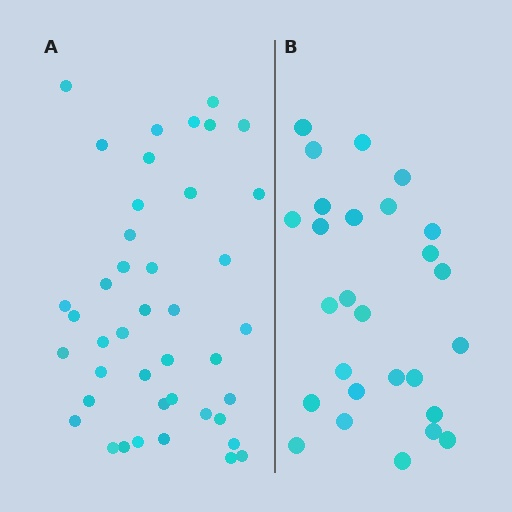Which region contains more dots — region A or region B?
Region A (the left region) has more dots.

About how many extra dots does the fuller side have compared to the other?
Region A has approximately 15 more dots than region B.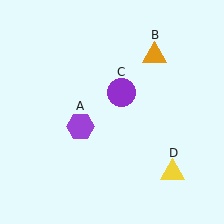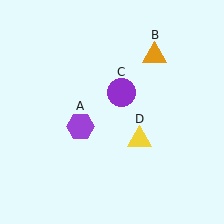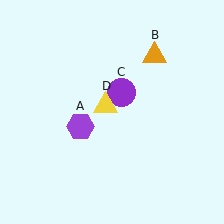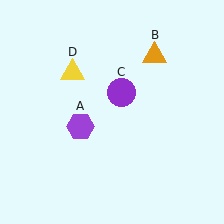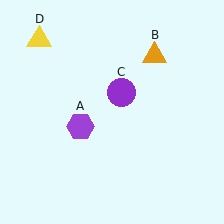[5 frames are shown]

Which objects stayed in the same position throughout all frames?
Purple hexagon (object A) and orange triangle (object B) and purple circle (object C) remained stationary.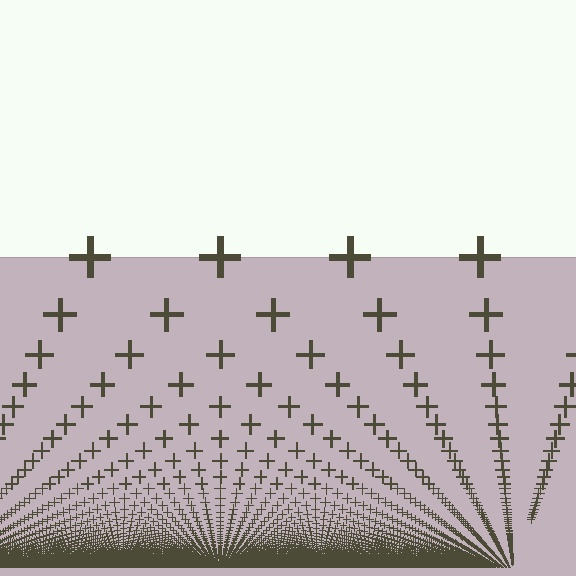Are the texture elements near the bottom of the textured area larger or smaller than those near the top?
Smaller. The gradient is inverted — elements near the bottom are smaller and denser.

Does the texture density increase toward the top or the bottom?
Density increases toward the bottom.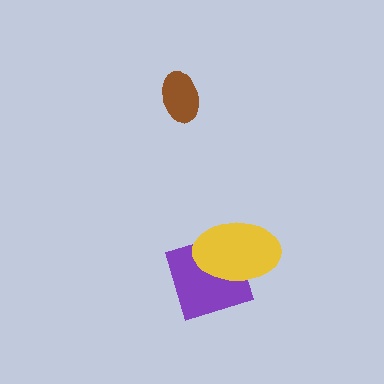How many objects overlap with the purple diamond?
1 object overlaps with the purple diamond.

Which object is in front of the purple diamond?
The yellow ellipse is in front of the purple diamond.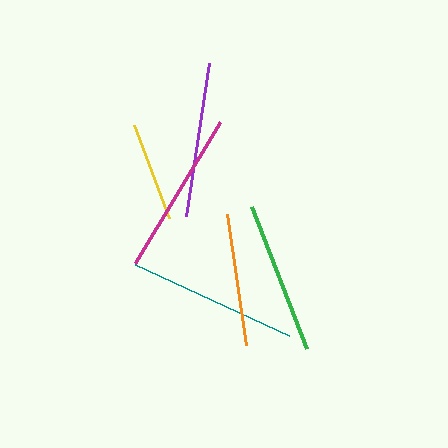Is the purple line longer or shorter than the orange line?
The purple line is longer than the orange line.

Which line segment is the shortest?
The yellow line is the shortest at approximately 100 pixels.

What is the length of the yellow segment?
The yellow segment is approximately 100 pixels long.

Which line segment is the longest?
The teal line is the longest at approximately 169 pixels.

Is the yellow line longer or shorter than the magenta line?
The magenta line is longer than the yellow line.